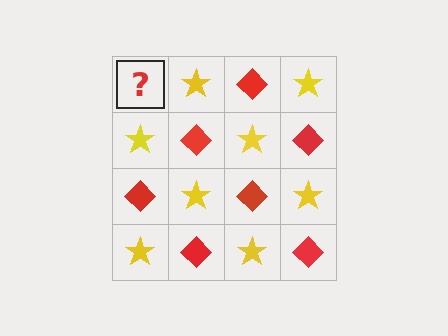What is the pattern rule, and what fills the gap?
The rule is that it alternates red diamond and yellow star in a checkerboard pattern. The gap should be filled with a red diamond.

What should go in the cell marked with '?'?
The missing cell should contain a red diamond.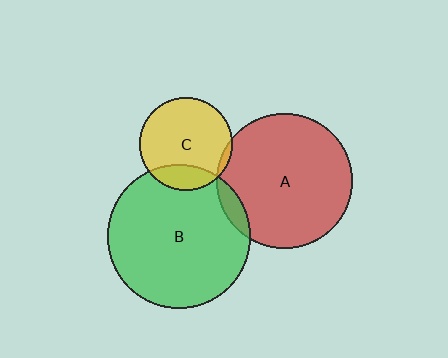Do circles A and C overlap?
Yes.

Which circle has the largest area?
Circle B (green).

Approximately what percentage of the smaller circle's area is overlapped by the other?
Approximately 5%.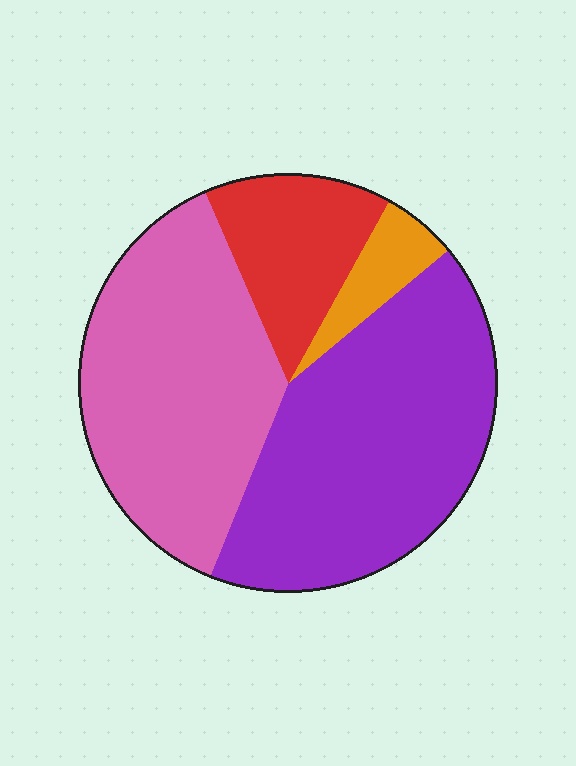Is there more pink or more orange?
Pink.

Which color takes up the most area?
Purple, at roughly 40%.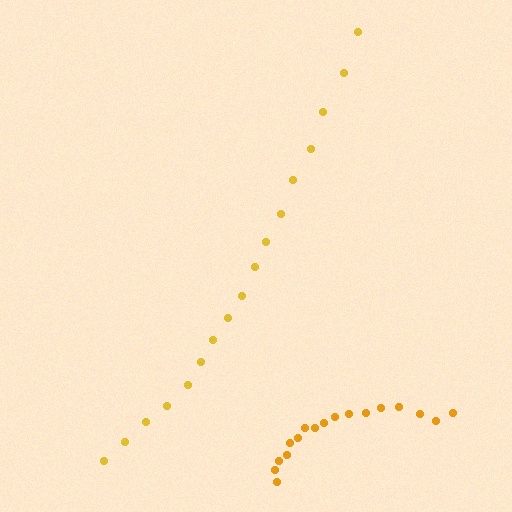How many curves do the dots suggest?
There are 2 distinct paths.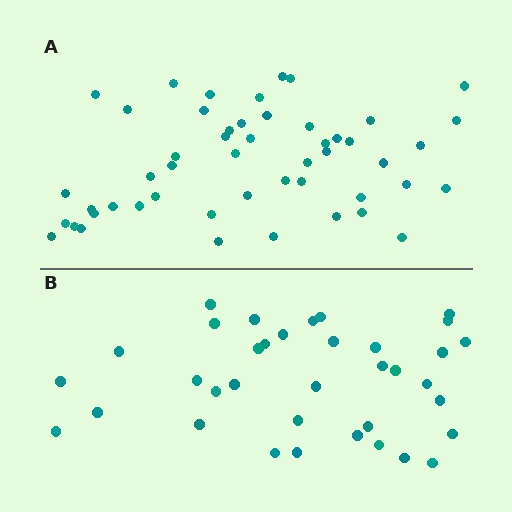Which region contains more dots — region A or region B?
Region A (the top region) has more dots.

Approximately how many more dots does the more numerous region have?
Region A has approximately 15 more dots than region B.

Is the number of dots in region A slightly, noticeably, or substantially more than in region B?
Region A has noticeably more, but not dramatically so. The ratio is roughly 1.4 to 1.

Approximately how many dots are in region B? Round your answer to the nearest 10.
About 40 dots. (The exact count is 36, which rounds to 40.)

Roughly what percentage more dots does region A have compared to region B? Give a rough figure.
About 40% more.